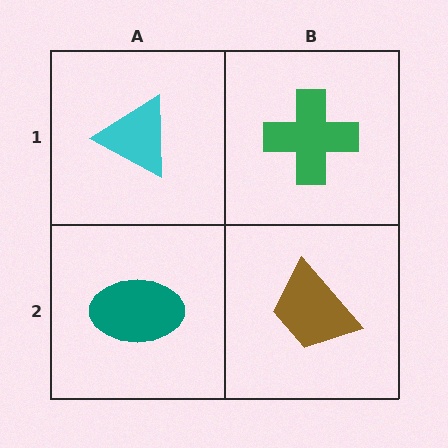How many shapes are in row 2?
2 shapes.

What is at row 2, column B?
A brown trapezoid.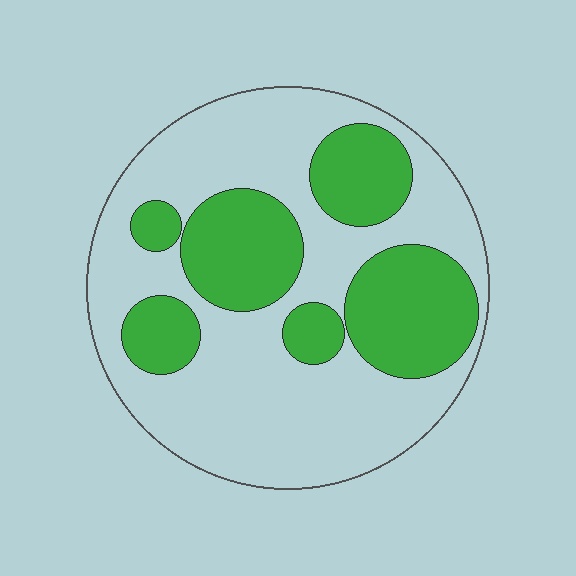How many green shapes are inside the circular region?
6.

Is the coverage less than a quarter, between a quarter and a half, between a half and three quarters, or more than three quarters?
Between a quarter and a half.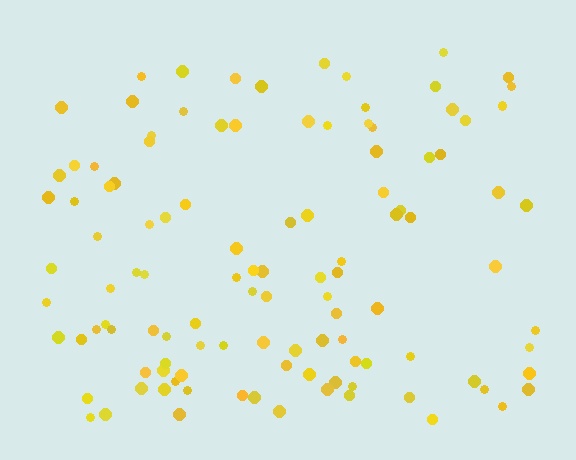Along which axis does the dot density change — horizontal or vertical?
Vertical.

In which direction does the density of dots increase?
From top to bottom, with the bottom side densest.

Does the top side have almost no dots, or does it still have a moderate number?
Still a moderate number, just noticeably fewer than the bottom.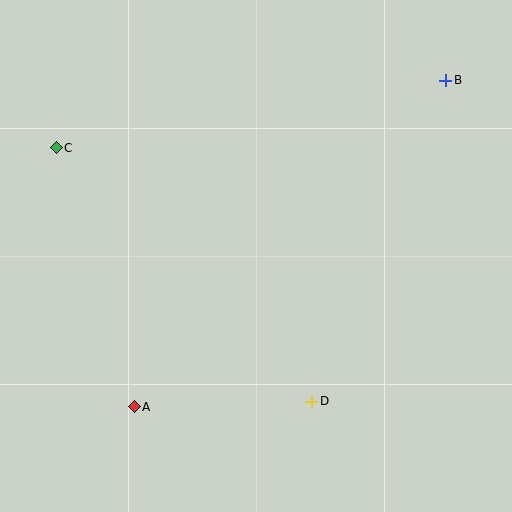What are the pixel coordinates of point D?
Point D is at (312, 401).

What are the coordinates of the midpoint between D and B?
The midpoint between D and B is at (379, 241).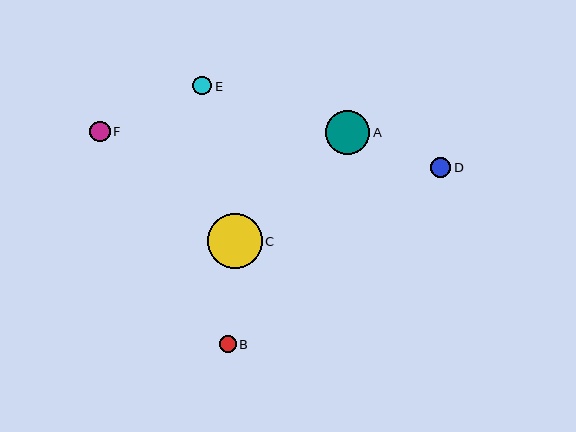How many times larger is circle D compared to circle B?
Circle D is approximately 1.2 times the size of circle B.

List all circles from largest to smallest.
From largest to smallest: C, A, F, D, E, B.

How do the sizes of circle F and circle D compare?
Circle F and circle D are approximately the same size.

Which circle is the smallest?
Circle B is the smallest with a size of approximately 17 pixels.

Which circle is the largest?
Circle C is the largest with a size of approximately 55 pixels.